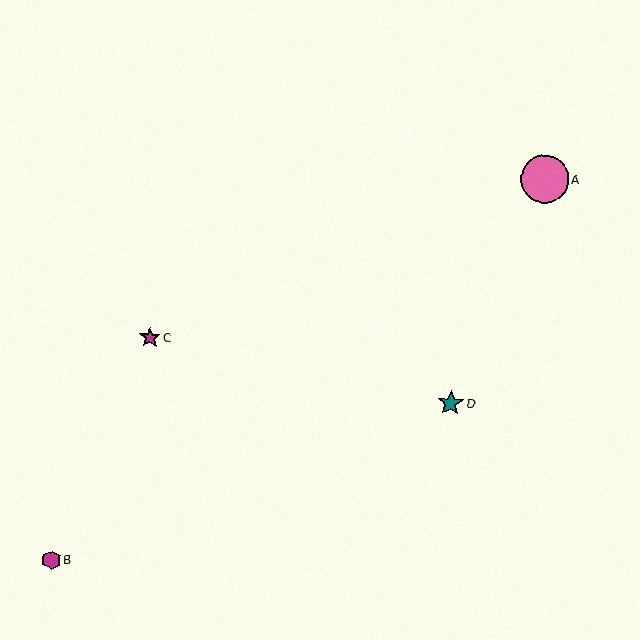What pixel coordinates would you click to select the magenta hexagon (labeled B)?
Click at (51, 560) to select the magenta hexagon B.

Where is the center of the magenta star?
The center of the magenta star is at (150, 338).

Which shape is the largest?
The pink circle (labeled A) is the largest.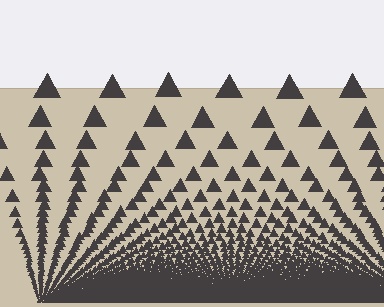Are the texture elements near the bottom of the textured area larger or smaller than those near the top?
Smaller. The gradient is inverted — elements near the bottom are smaller and denser.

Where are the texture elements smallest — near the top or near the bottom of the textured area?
Near the bottom.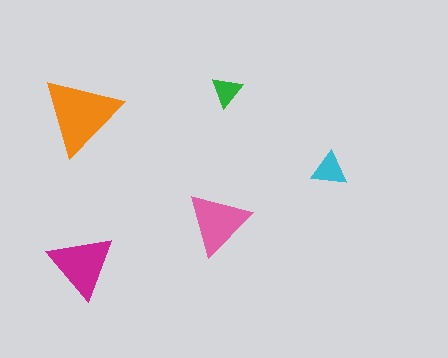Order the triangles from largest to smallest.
the orange one, the magenta one, the pink one, the cyan one, the green one.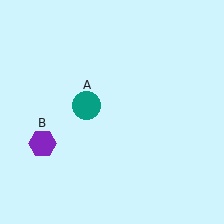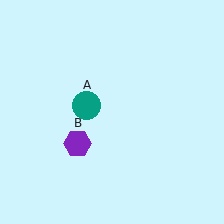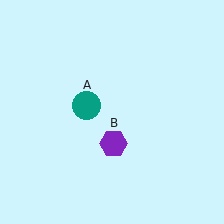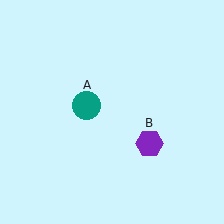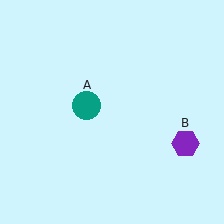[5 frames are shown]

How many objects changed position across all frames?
1 object changed position: purple hexagon (object B).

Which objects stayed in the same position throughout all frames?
Teal circle (object A) remained stationary.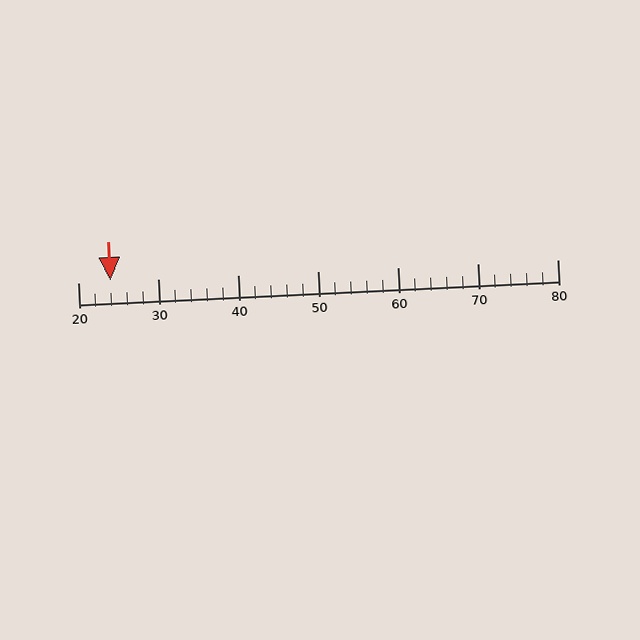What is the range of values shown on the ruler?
The ruler shows values from 20 to 80.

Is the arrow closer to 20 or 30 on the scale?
The arrow is closer to 20.